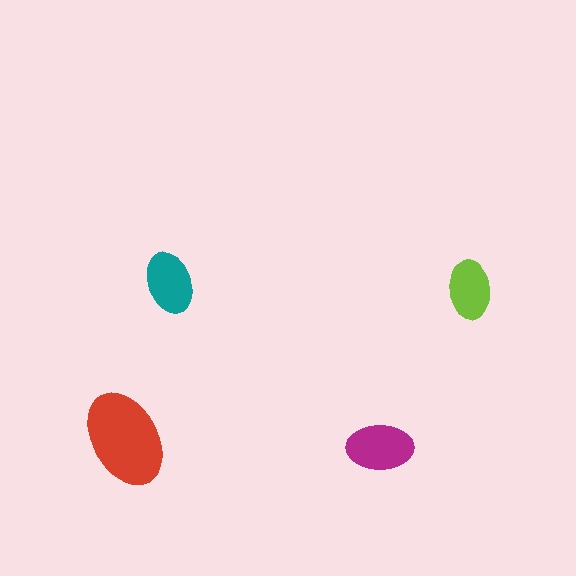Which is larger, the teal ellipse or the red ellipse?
The red one.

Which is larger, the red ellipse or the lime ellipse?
The red one.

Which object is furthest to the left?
The red ellipse is leftmost.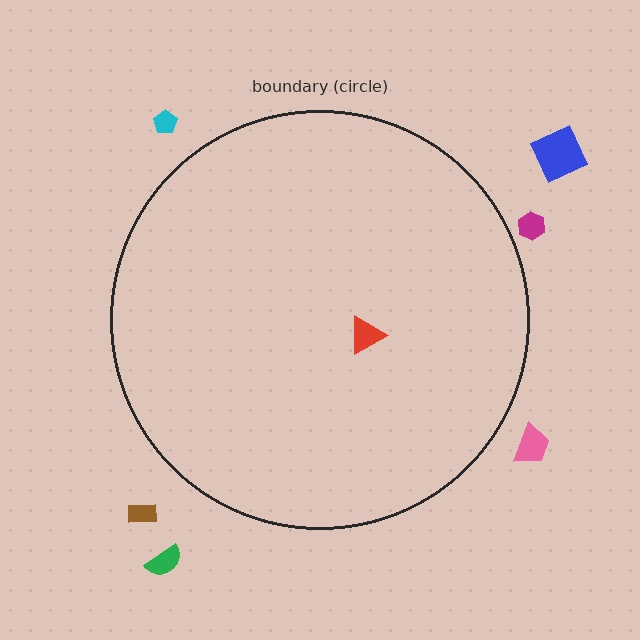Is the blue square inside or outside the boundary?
Outside.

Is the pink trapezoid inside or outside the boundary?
Outside.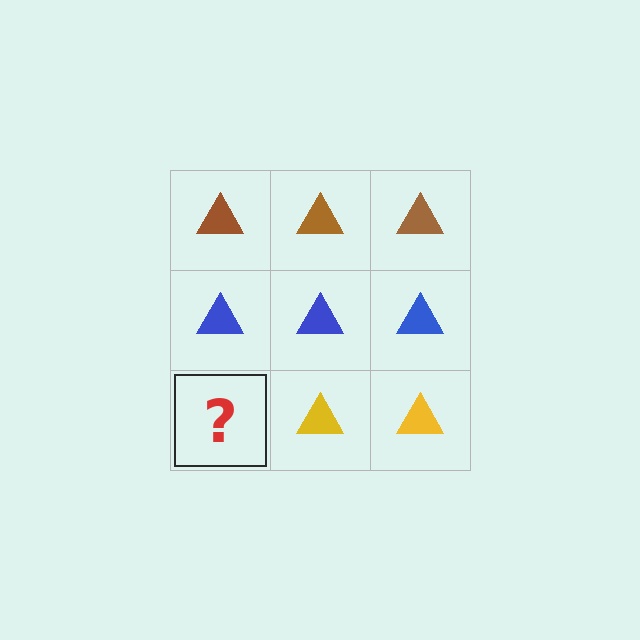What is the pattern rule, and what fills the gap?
The rule is that each row has a consistent color. The gap should be filled with a yellow triangle.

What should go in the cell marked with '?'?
The missing cell should contain a yellow triangle.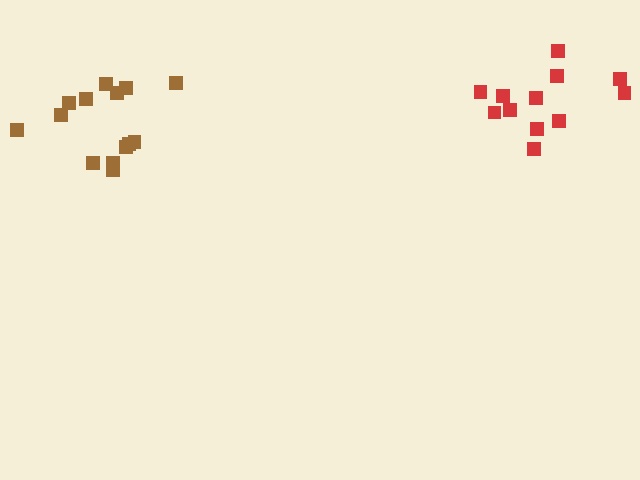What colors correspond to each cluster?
The clusters are colored: brown, red.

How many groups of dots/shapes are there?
There are 2 groups.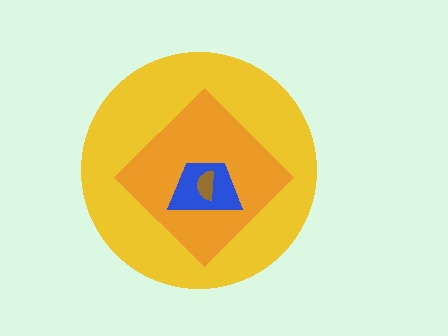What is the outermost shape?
The yellow circle.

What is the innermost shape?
The brown semicircle.